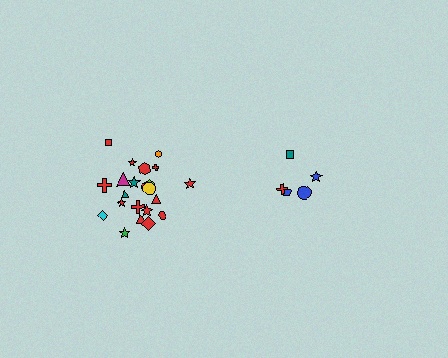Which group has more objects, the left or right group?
The left group.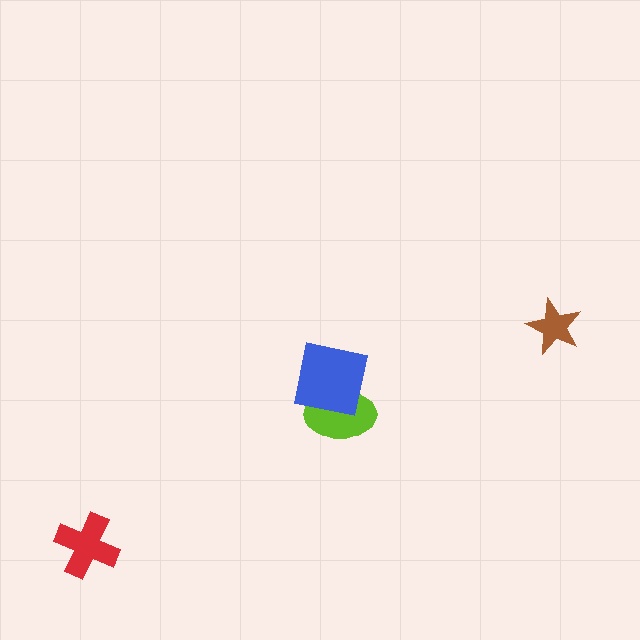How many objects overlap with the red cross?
0 objects overlap with the red cross.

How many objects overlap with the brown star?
0 objects overlap with the brown star.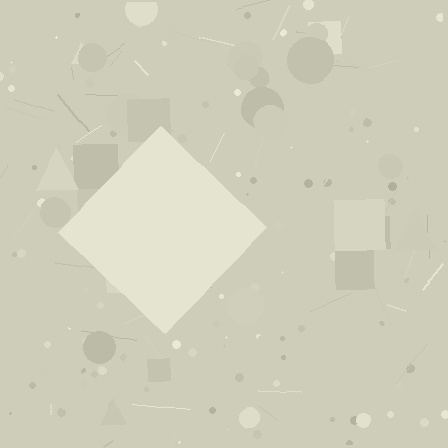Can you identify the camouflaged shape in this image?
The camouflaged shape is a diamond.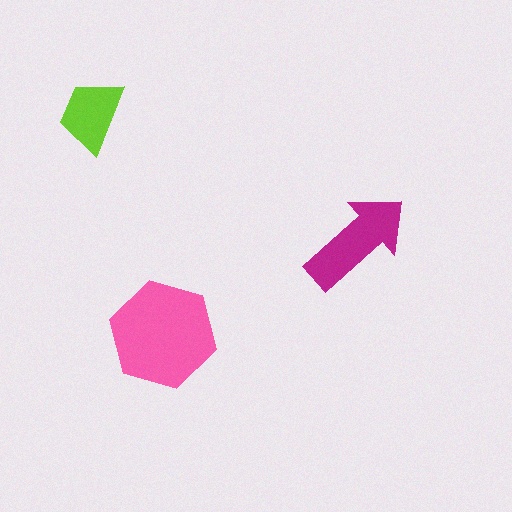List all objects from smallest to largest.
The lime trapezoid, the magenta arrow, the pink hexagon.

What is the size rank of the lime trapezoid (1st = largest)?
3rd.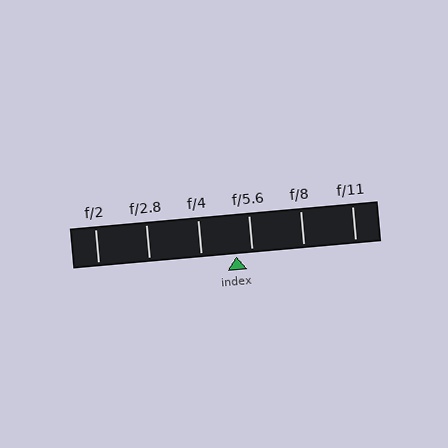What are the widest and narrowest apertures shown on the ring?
The widest aperture shown is f/2 and the narrowest is f/11.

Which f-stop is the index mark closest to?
The index mark is closest to f/5.6.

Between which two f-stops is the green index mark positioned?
The index mark is between f/4 and f/5.6.